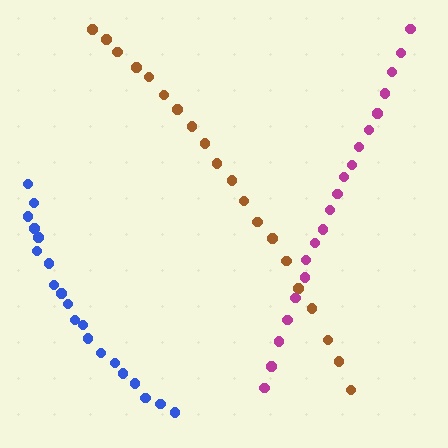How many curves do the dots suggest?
There are 3 distinct paths.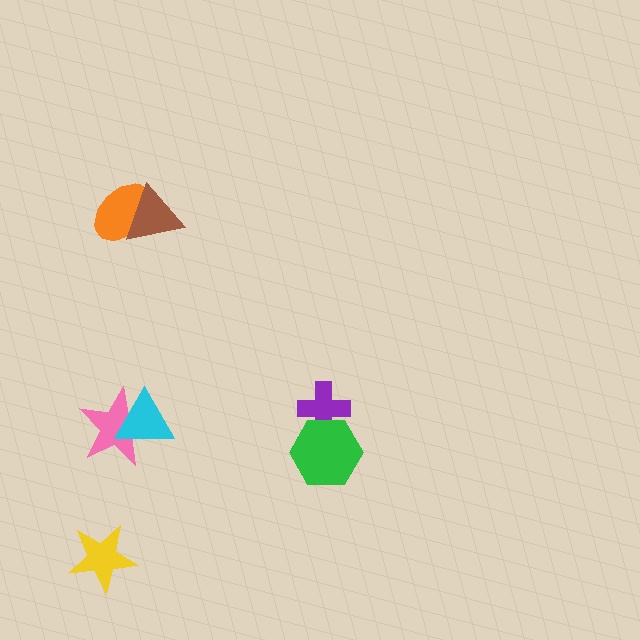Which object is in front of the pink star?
The cyan triangle is in front of the pink star.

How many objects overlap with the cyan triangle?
1 object overlaps with the cyan triangle.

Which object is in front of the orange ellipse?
The brown triangle is in front of the orange ellipse.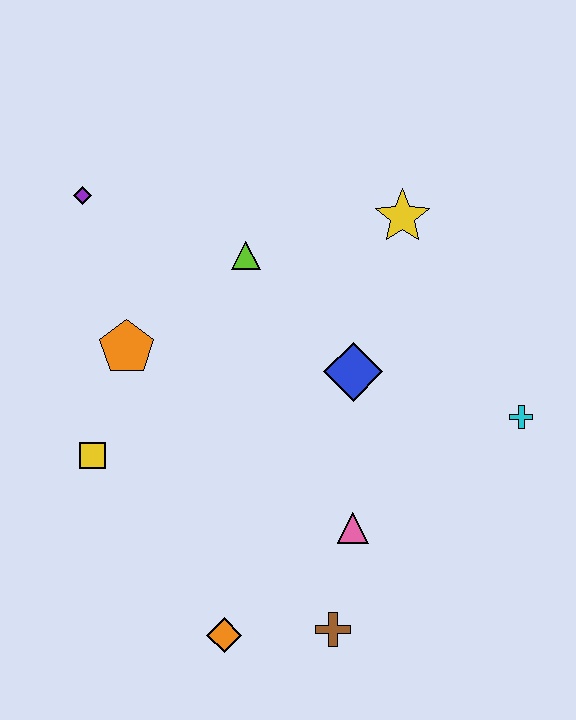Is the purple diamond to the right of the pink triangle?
No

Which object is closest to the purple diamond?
The orange pentagon is closest to the purple diamond.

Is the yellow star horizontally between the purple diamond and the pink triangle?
No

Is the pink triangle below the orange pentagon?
Yes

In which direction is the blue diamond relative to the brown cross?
The blue diamond is above the brown cross.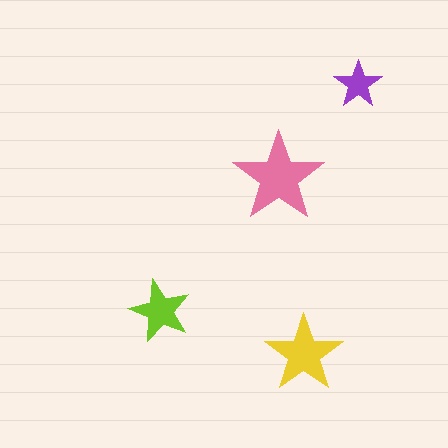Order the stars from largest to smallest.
the pink one, the yellow one, the lime one, the purple one.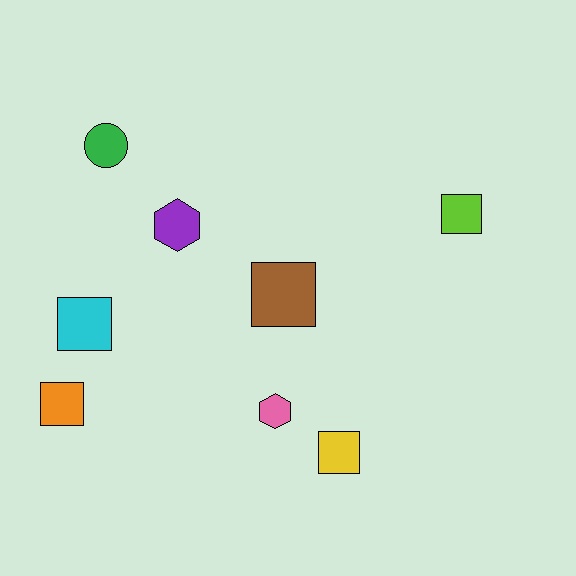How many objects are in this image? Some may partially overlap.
There are 8 objects.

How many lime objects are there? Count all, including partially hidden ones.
There is 1 lime object.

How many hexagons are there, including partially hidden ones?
There are 2 hexagons.